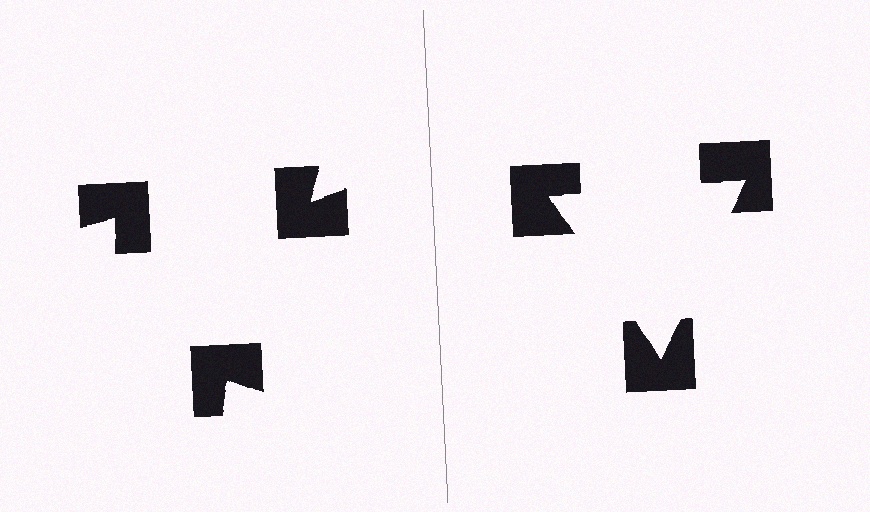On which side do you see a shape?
An illusory triangle appears on the right side. On the left side the wedge cuts are rotated, so no coherent shape forms.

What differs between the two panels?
The notched squares are positioned identically on both sides; only the wedge orientations differ. On the right they align to a triangle; on the left they are misaligned.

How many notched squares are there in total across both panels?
6 — 3 on each side.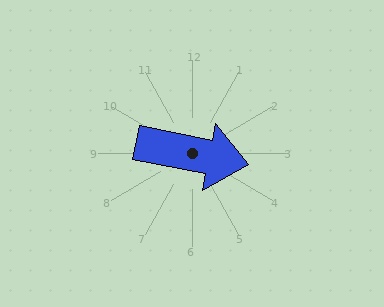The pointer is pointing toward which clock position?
Roughly 3 o'clock.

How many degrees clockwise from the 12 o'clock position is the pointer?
Approximately 101 degrees.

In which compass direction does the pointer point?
East.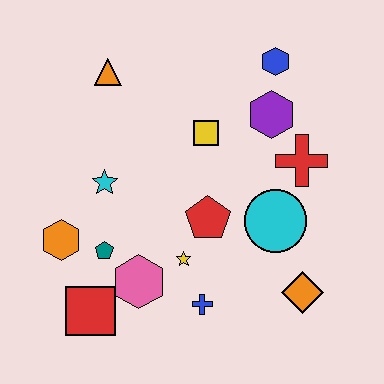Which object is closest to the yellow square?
The purple hexagon is closest to the yellow square.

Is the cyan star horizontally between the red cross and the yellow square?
No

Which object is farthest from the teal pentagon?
The blue hexagon is farthest from the teal pentagon.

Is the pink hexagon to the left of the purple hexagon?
Yes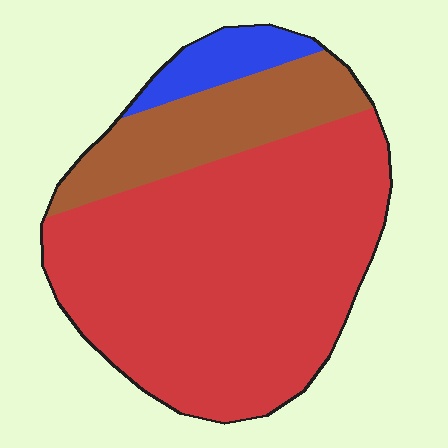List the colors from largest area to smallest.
From largest to smallest: red, brown, blue.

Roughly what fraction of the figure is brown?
Brown takes up about one fifth (1/5) of the figure.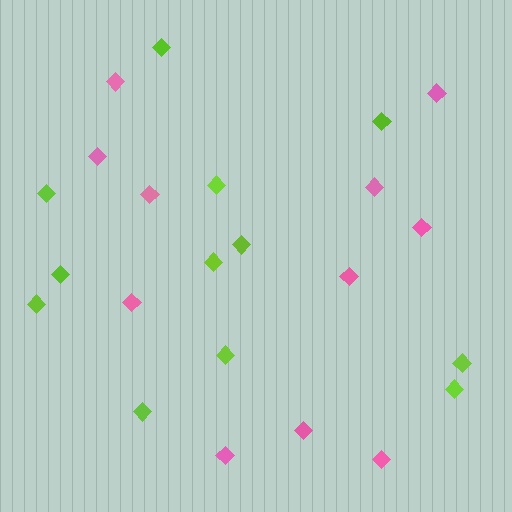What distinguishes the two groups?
There are 2 groups: one group of pink diamonds (11) and one group of lime diamonds (12).